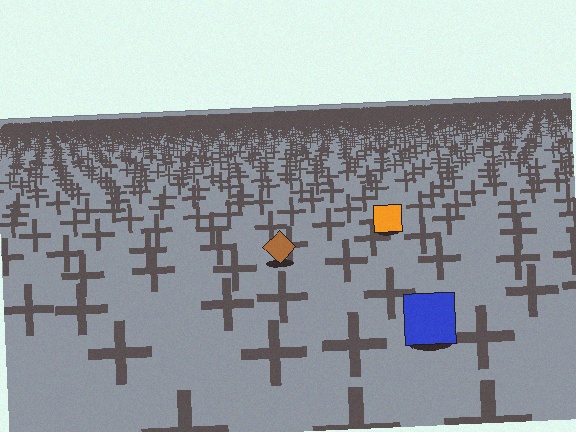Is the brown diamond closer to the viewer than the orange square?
Yes. The brown diamond is closer — you can tell from the texture gradient: the ground texture is coarser near it.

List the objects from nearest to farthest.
From nearest to farthest: the blue square, the brown diamond, the orange square.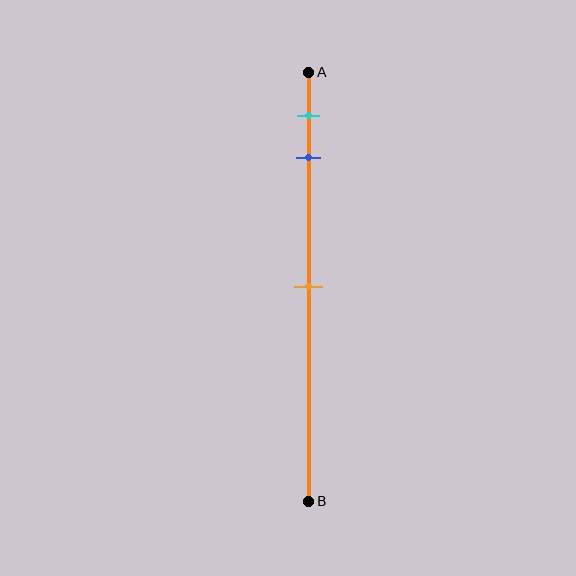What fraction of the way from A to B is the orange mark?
The orange mark is approximately 50% (0.5) of the way from A to B.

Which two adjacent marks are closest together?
The cyan and blue marks are the closest adjacent pair.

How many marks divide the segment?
There are 3 marks dividing the segment.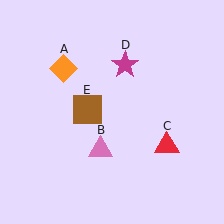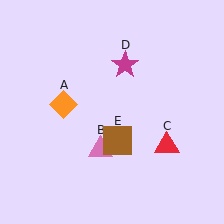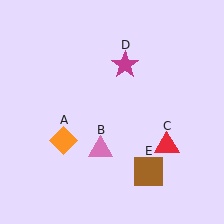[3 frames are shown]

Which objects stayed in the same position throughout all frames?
Pink triangle (object B) and red triangle (object C) and magenta star (object D) remained stationary.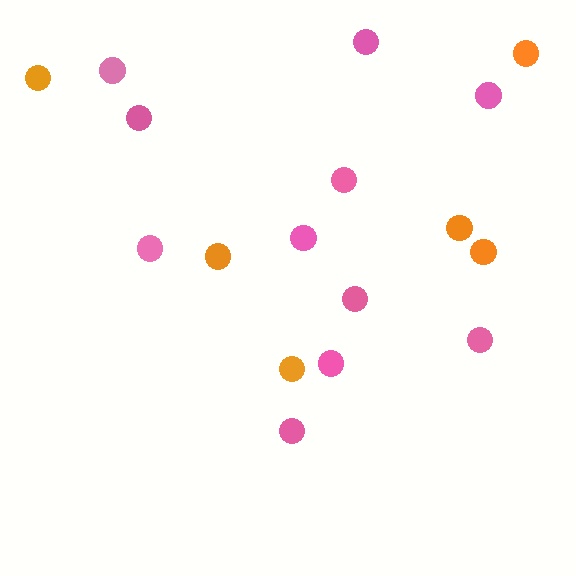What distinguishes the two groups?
There are 2 groups: one group of orange circles (6) and one group of pink circles (11).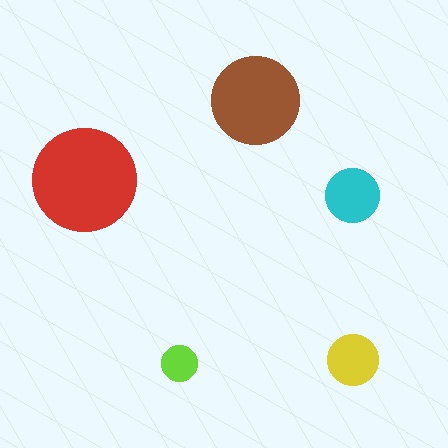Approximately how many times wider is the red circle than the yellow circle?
About 2 times wider.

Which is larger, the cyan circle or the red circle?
The red one.